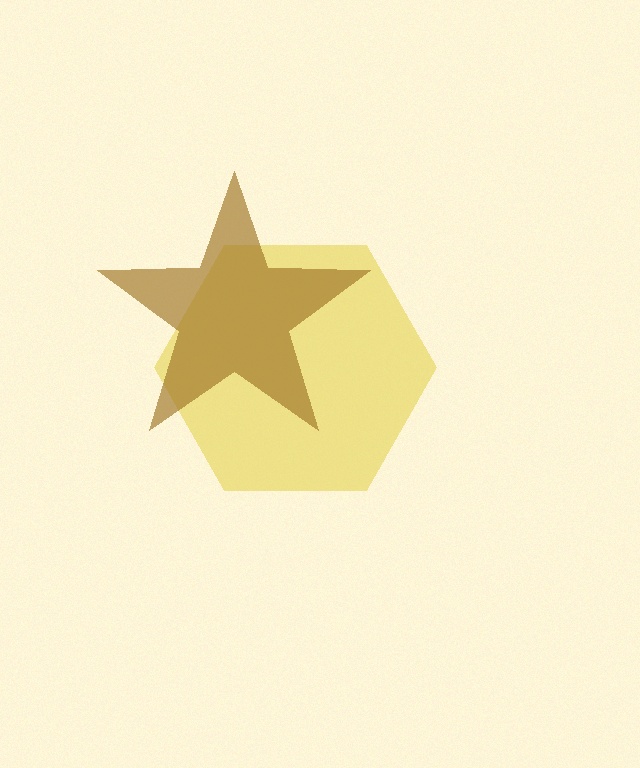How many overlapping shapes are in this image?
There are 2 overlapping shapes in the image.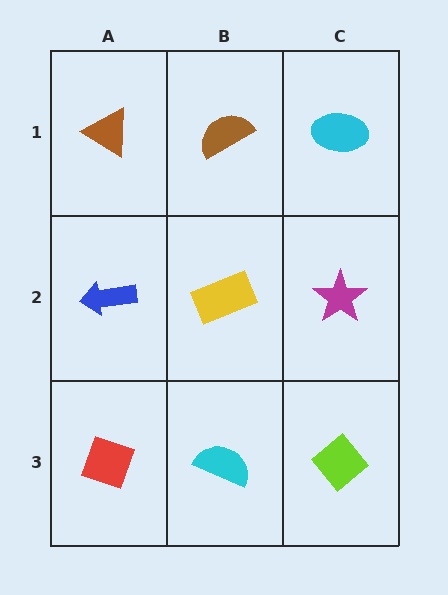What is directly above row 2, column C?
A cyan ellipse.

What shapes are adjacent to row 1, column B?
A yellow rectangle (row 2, column B), a brown triangle (row 1, column A), a cyan ellipse (row 1, column C).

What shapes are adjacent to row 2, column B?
A brown semicircle (row 1, column B), a cyan semicircle (row 3, column B), a blue arrow (row 2, column A), a magenta star (row 2, column C).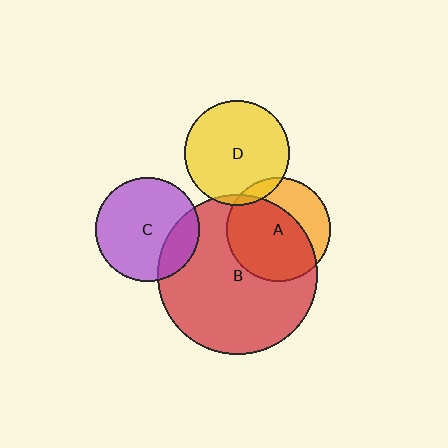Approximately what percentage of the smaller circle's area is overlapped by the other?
Approximately 5%.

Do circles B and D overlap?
Yes.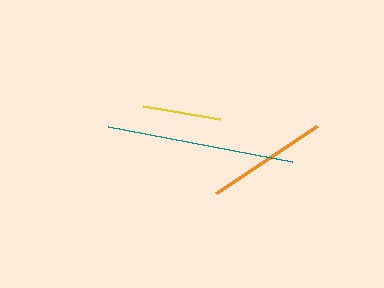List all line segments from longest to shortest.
From longest to shortest: teal, orange, yellow.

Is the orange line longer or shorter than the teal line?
The teal line is longer than the orange line.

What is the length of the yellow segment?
The yellow segment is approximately 78 pixels long.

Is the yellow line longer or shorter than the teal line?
The teal line is longer than the yellow line.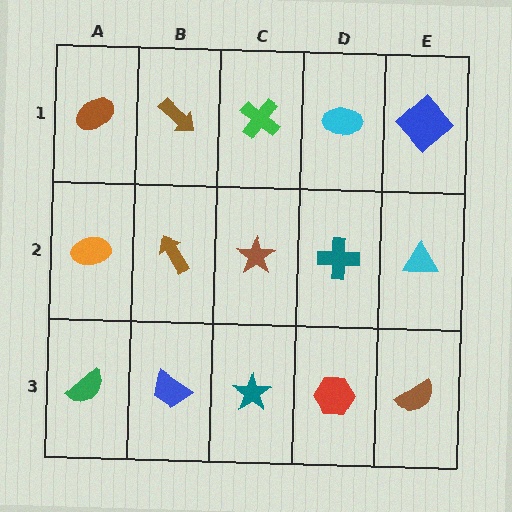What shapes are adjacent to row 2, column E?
A blue diamond (row 1, column E), a brown semicircle (row 3, column E), a teal cross (row 2, column D).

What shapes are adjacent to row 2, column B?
A brown arrow (row 1, column B), a blue trapezoid (row 3, column B), an orange ellipse (row 2, column A), a brown star (row 2, column C).